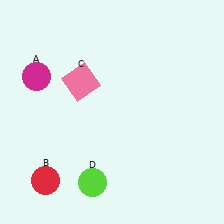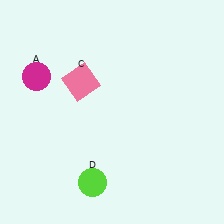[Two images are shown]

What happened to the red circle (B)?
The red circle (B) was removed in Image 2. It was in the bottom-left area of Image 1.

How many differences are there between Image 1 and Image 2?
There is 1 difference between the two images.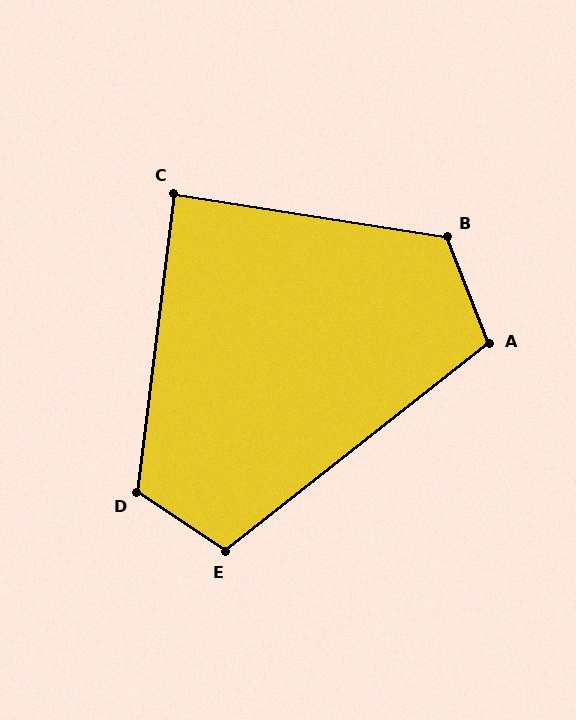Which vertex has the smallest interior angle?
C, at approximately 88 degrees.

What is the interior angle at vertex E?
Approximately 108 degrees (obtuse).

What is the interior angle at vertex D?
Approximately 116 degrees (obtuse).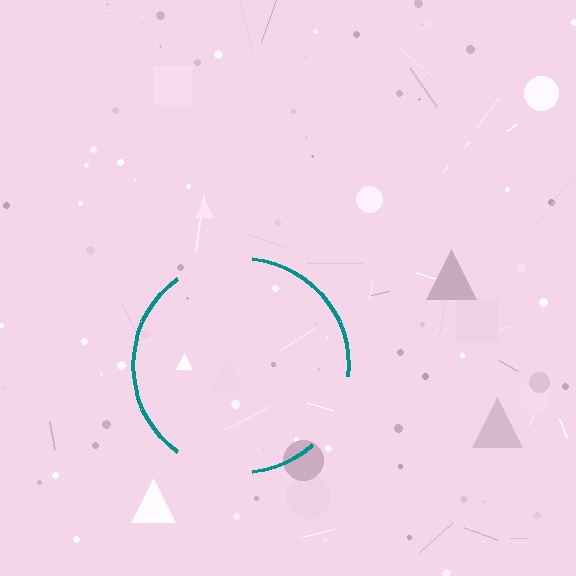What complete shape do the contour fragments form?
The contour fragments form a circle.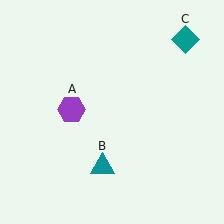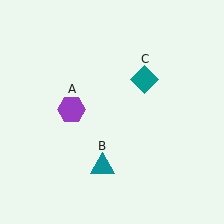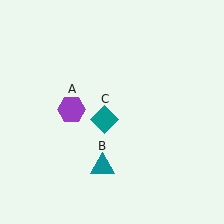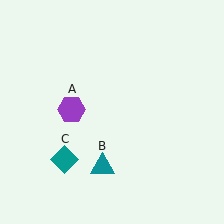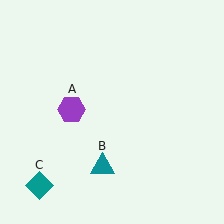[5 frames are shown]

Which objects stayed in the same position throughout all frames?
Purple hexagon (object A) and teal triangle (object B) remained stationary.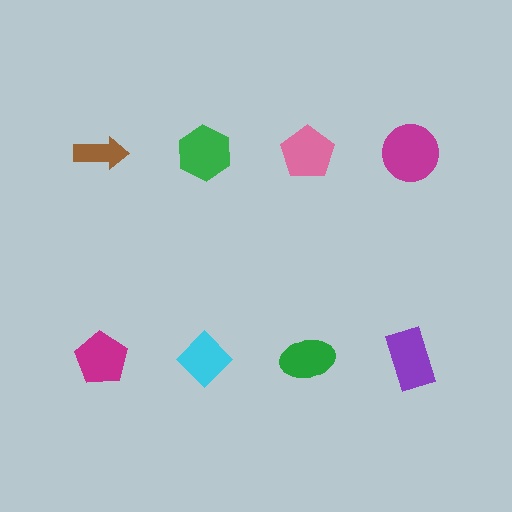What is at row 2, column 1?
A magenta pentagon.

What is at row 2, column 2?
A cyan diamond.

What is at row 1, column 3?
A pink pentagon.